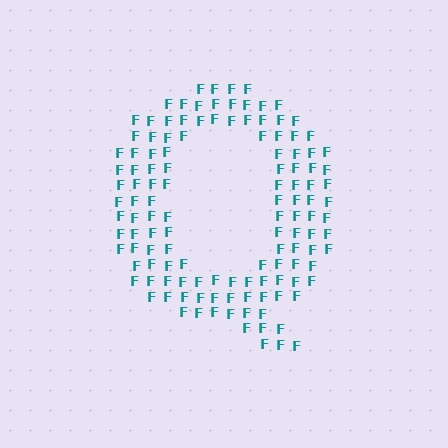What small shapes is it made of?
It is made of small letter F's.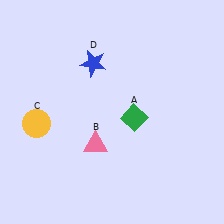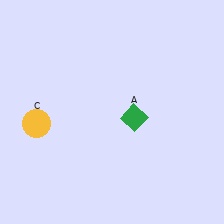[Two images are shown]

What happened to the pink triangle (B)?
The pink triangle (B) was removed in Image 2. It was in the bottom-left area of Image 1.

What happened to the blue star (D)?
The blue star (D) was removed in Image 2. It was in the top-left area of Image 1.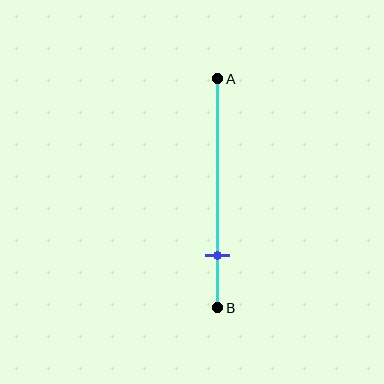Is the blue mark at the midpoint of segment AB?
No, the mark is at about 75% from A, not at the 50% midpoint.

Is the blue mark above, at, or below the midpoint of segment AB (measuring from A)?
The blue mark is below the midpoint of segment AB.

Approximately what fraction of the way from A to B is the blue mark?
The blue mark is approximately 75% of the way from A to B.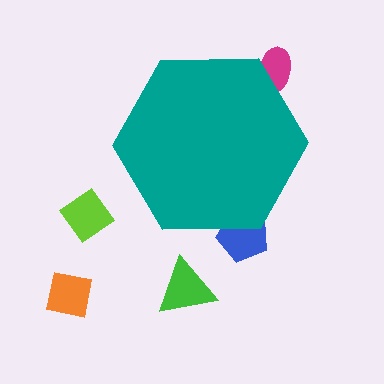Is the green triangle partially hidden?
No, the green triangle is fully visible.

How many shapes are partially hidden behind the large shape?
2 shapes are partially hidden.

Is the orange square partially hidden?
No, the orange square is fully visible.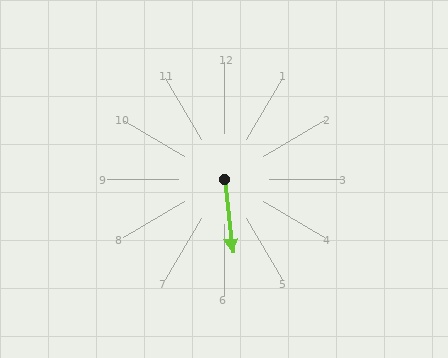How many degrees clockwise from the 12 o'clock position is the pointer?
Approximately 174 degrees.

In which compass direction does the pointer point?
South.